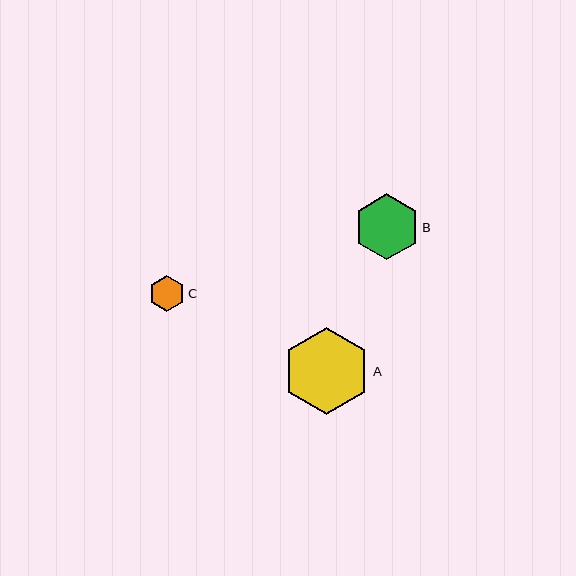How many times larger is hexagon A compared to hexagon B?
Hexagon A is approximately 1.3 times the size of hexagon B.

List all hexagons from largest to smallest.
From largest to smallest: A, B, C.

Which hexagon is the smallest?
Hexagon C is the smallest with a size of approximately 36 pixels.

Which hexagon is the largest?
Hexagon A is the largest with a size of approximately 87 pixels.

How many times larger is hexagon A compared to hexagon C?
Hexagon A is approximately 2.4 times the size of hexagon C.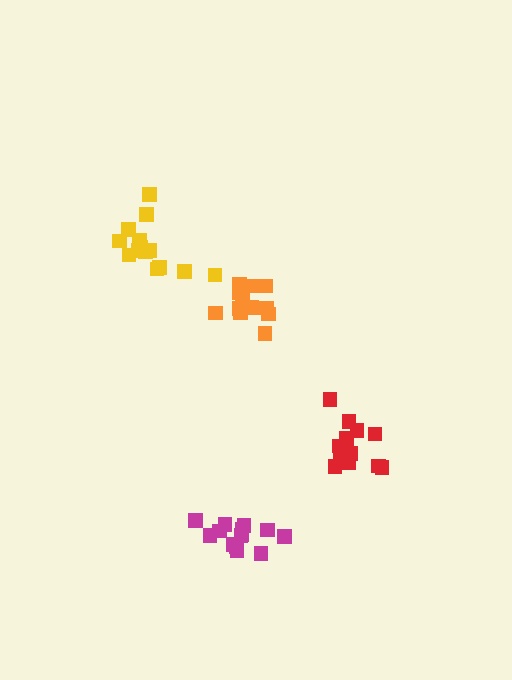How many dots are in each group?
Group 1: 14 dots, Group 2: 14 dots, Group 3: 12 dots, Group 4: 14 dots (54 total).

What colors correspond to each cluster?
The clusters are colored: red, yellow, orange, magenta.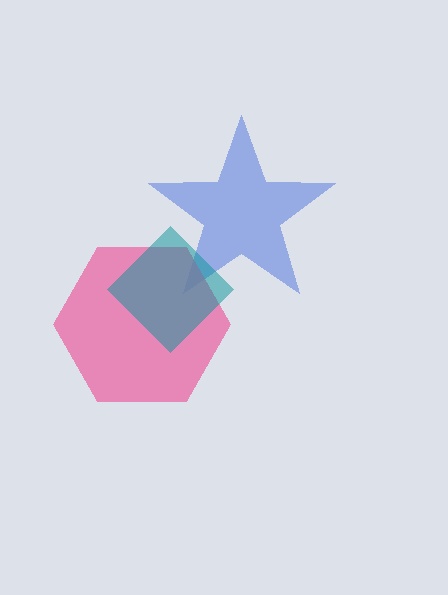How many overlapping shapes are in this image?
There are 3 overlapping shapes in the image.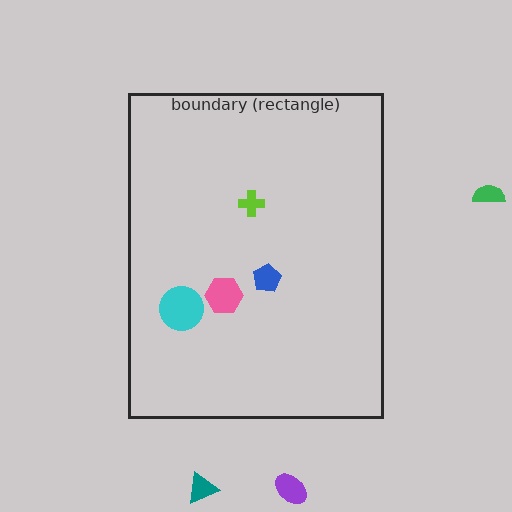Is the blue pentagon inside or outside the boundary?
Inside.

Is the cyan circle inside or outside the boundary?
Inside.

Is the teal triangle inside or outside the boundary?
Outside.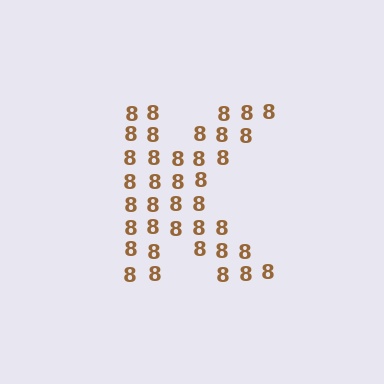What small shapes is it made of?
It is made of small digit 8's.